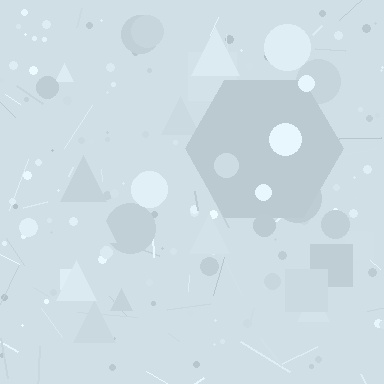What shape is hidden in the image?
A hexagon is hidden in the image.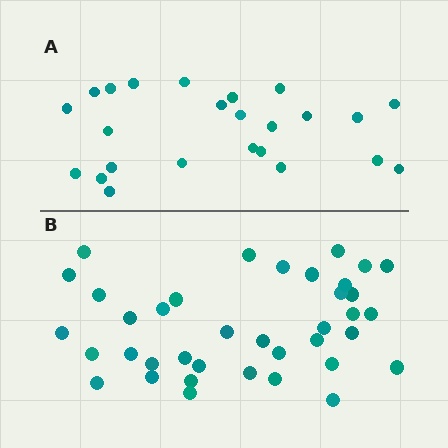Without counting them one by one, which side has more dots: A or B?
Region B (the bottom region) has more dots.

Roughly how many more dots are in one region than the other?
Region B has approximately 15 more dots than region A.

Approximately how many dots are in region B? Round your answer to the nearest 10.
About 40 dots. (The exact count is 38, which rounds to 40.)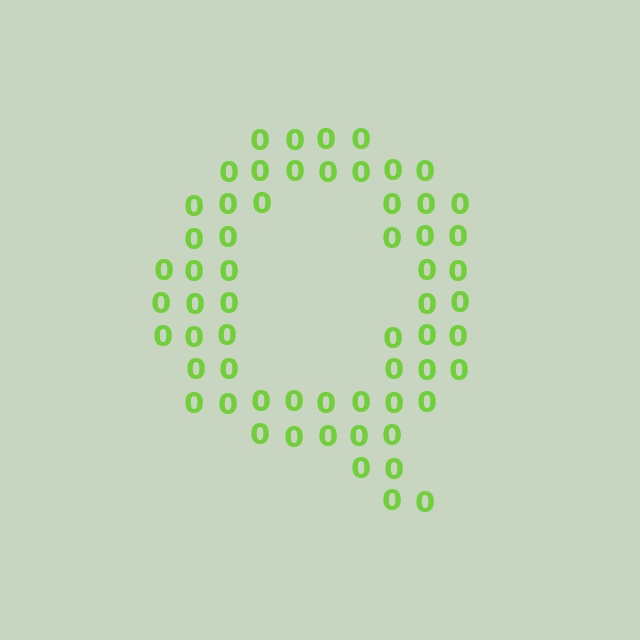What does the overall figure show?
The overall figure shows the letter Q.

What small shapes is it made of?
It is made of small digit 0's.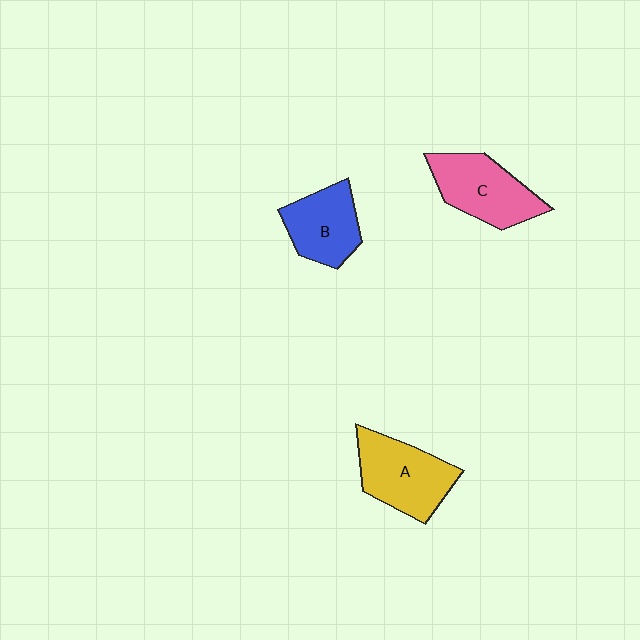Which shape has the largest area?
Shape A (yellow).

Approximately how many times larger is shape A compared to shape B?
Approximately 1.2 times.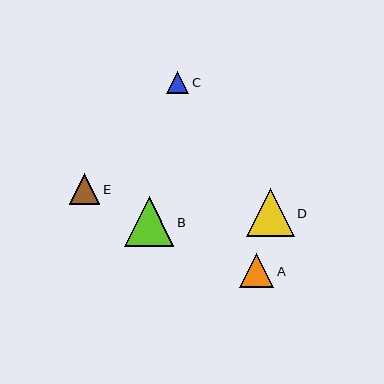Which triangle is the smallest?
Triangle C is the smallest with a size of approximately 22 pixels.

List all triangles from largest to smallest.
From largest to smallest: B, D, A, E, C.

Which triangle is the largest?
Triangle B is the largest with a size of approximately 50 pixels.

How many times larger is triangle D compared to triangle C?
Triangle D is approximately 2.2 times the size of triangle C.